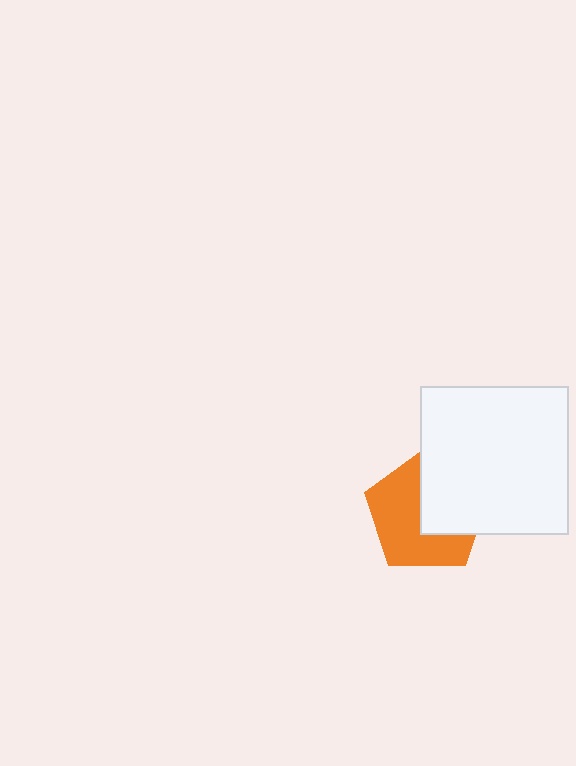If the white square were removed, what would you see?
You would see the complete orange pentagon.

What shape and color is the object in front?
The object in front is a white square.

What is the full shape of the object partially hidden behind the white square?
The partially hidden object is an orange pentagon.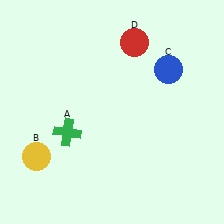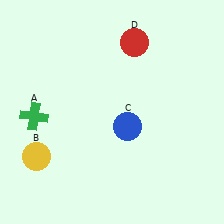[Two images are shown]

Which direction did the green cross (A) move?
The green cross (A) moved left.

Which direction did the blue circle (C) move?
The blue circle (C) moved down.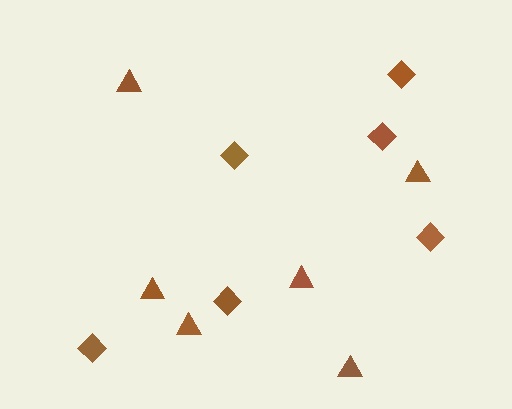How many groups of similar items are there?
There are 2 groups: one group of diamonds (6) and one group of triangles (6).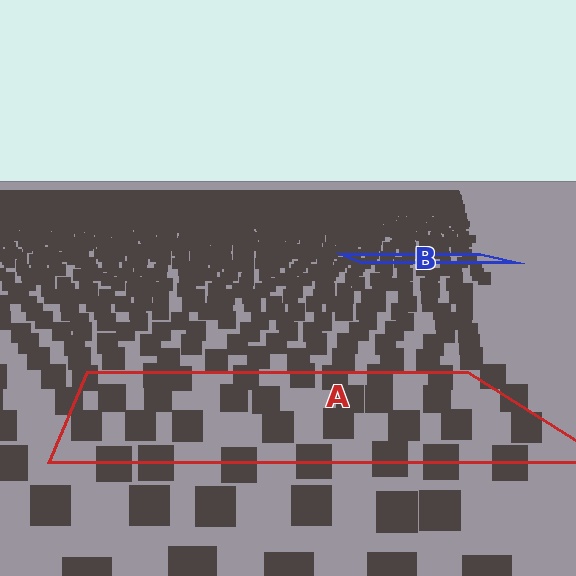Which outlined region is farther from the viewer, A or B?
Region B is farther from the viewer — the texture elements inside it appear smaller and more densely packed.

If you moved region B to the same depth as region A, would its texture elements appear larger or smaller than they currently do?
They would appear larger. At a closer depth, the same texture elements are projected at a bigger on-screen size.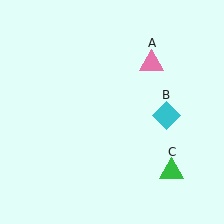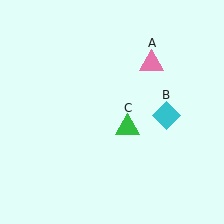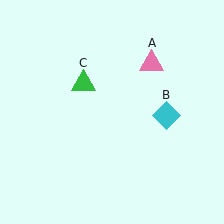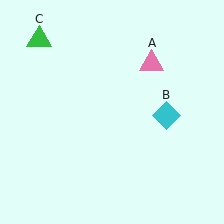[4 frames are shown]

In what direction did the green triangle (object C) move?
The green triangle (object C) moved up and to the left.